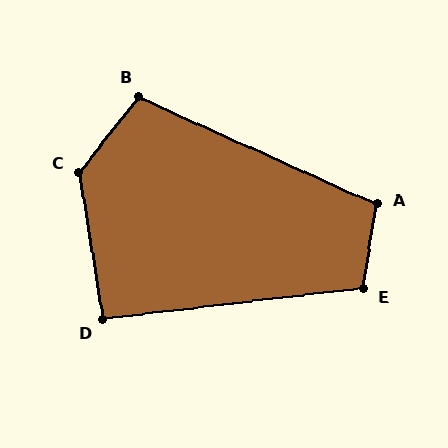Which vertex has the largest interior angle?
C, at approximately 133 degrees.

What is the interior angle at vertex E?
Approximately 105 degrees (obtuse).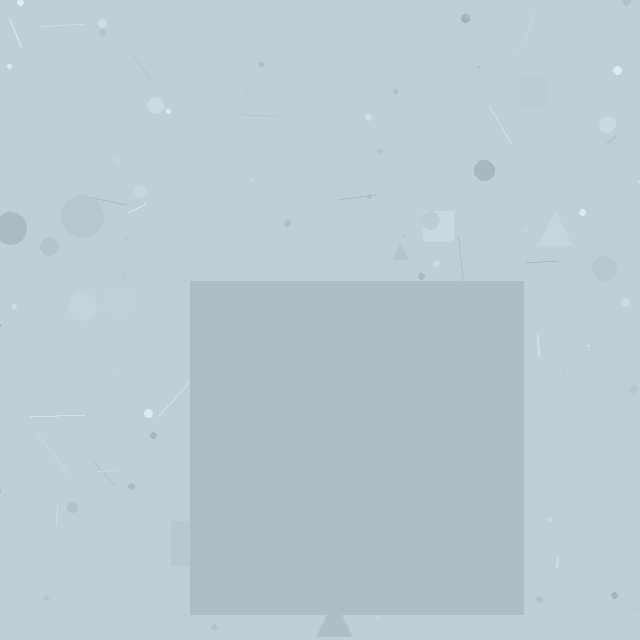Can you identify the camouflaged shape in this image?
The camouflaged shape is a square.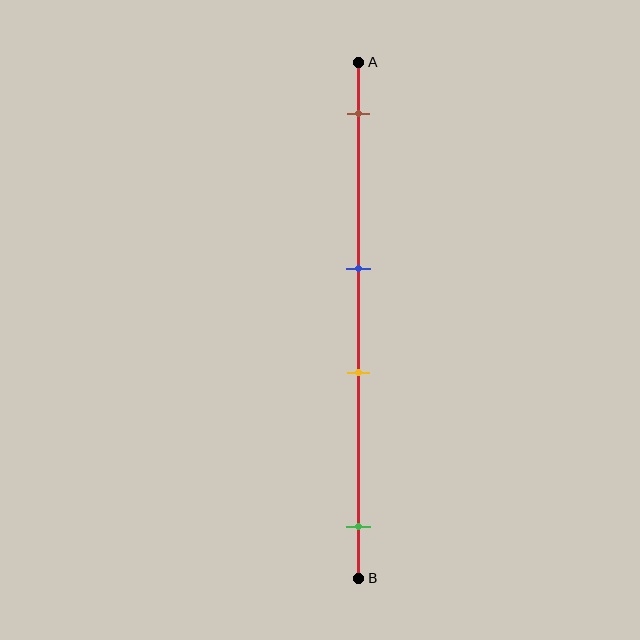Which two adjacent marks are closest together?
The blue and yellow marks are the closest adjacent pair.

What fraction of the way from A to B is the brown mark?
The brown mark is approximately 10% (0.1) of the way from A to B.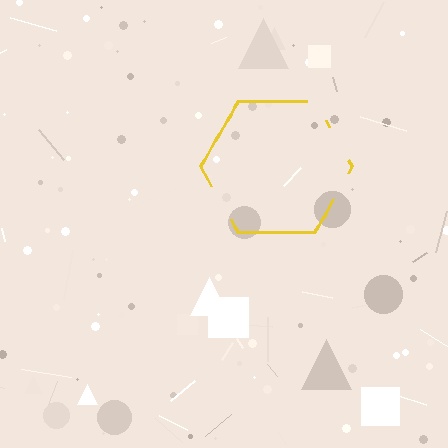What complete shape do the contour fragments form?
The contour fragments form a hexagon.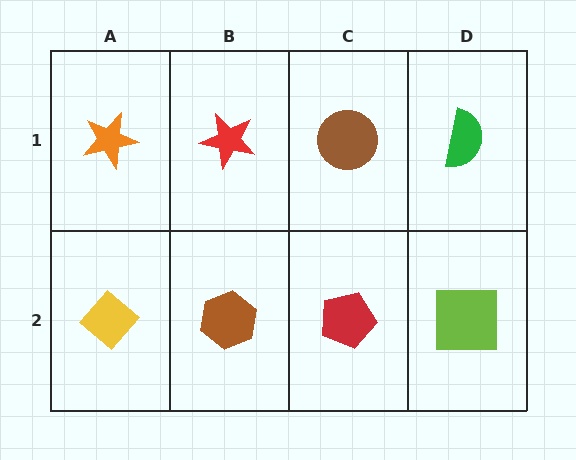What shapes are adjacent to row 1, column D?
A lime square (row 2, column D), a brown circle (row 1, column C).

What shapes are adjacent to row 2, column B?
A red star (row 1, column B), a yellow diamond (row 2, column A), a red pentagon (row 2, column C).